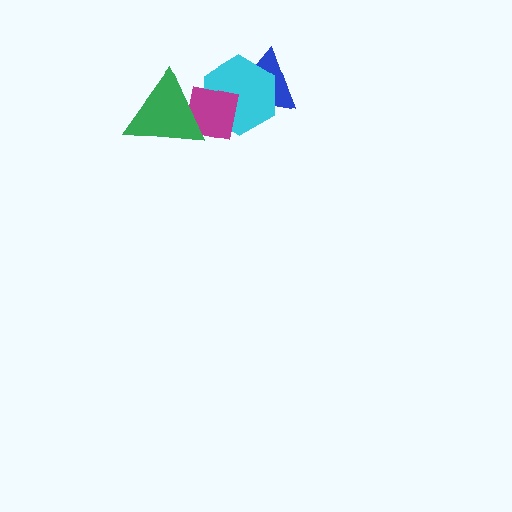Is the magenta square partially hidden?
Yes, it is partially covered by another shape.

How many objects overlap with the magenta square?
3 objects overlap with the magenta square.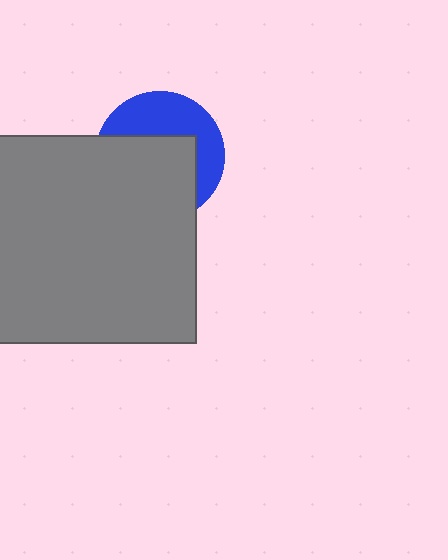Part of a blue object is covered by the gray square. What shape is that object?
It is a circle.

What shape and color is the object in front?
The object in front is a gray square.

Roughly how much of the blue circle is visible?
A small part of it is visible (roughly 42%).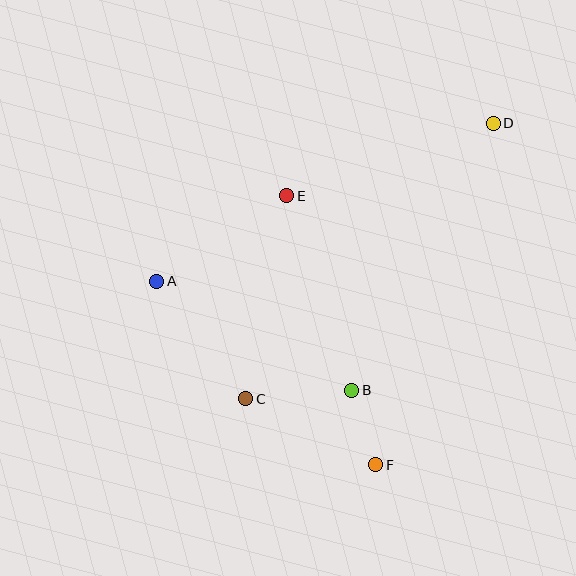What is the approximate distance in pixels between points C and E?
The distance between C and E is approximately 207 pixels.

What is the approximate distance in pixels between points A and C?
The distance between A and C is approximately 147 pixels.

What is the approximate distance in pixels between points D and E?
The distance between D and E is approximately 219 pixels.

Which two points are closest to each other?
Points B and F are closest to each other.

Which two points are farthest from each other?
Points A and D are farthest from each other.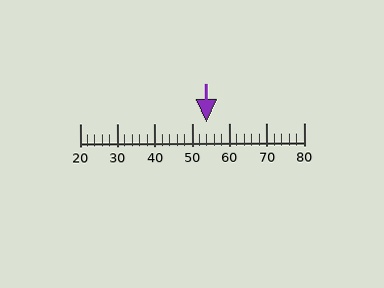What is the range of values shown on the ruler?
The ruler shows values from 20 to 80.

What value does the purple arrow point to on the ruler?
The purple arrow points to approximately 54.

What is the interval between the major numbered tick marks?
The major tick marks are spaced 10 units apart.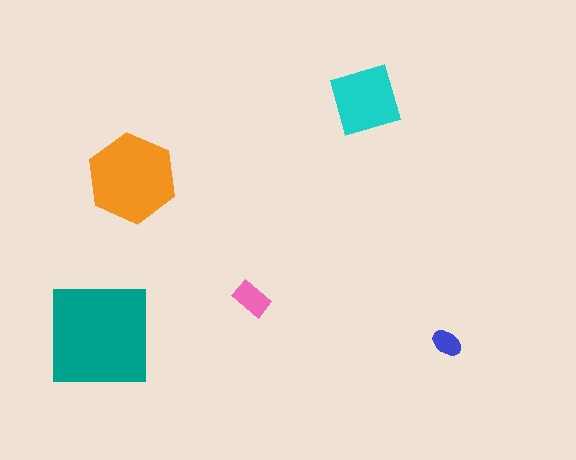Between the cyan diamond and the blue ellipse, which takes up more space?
The cyan diamond.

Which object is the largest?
The teal square.